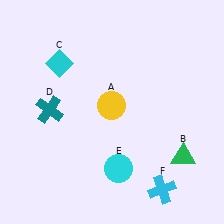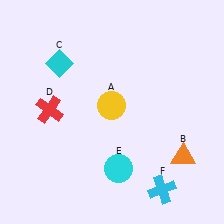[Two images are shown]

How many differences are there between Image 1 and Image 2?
There are 2 differences between the two images.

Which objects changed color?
B changed from green to orange. D changed from teal to red.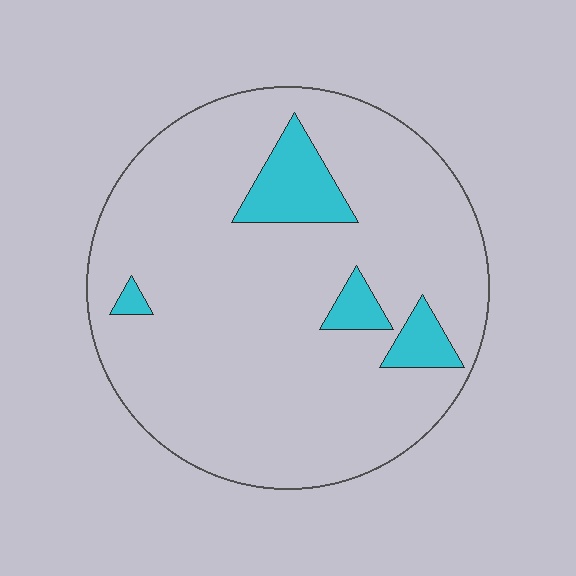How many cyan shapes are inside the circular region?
4.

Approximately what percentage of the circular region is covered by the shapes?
Approximately 10%.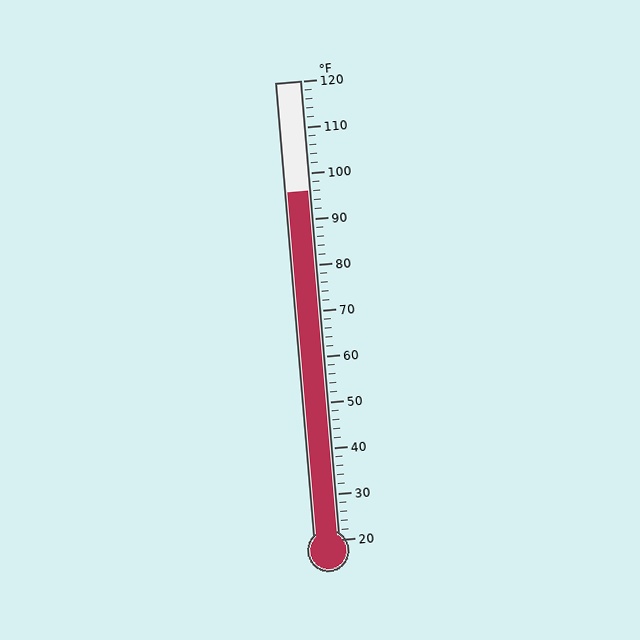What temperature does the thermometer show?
The thermometer shows approximately 96°F.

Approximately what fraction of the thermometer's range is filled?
The thermometer is filled to approximately 75% of its range.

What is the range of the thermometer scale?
The thermometer scale ranges from 20°F to 120°F.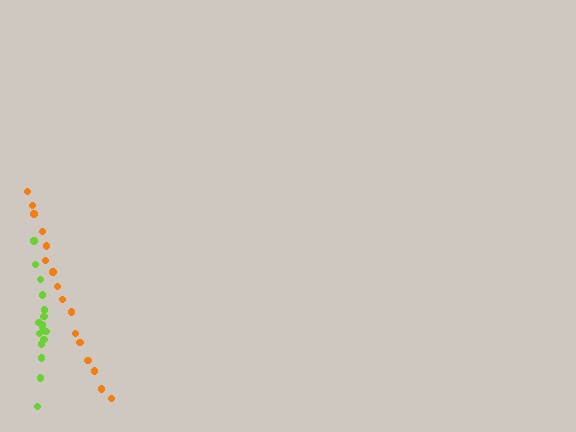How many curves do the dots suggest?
There are 2 distinct paths.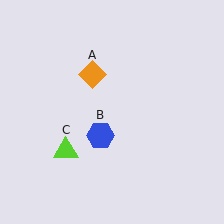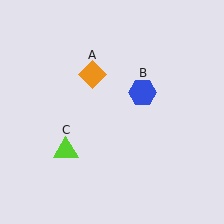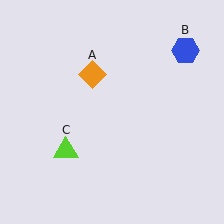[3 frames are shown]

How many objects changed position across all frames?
1 object changed position: blue hexagon (object B).